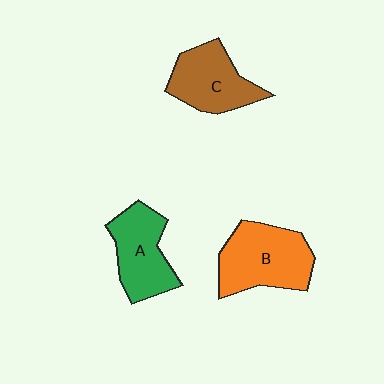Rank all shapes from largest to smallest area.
From largest to smallest: B (orange), A (green), C (brown).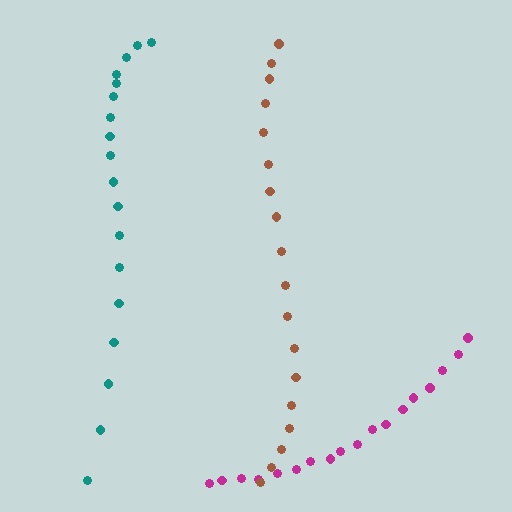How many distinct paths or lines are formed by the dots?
There are 3 distinct paths.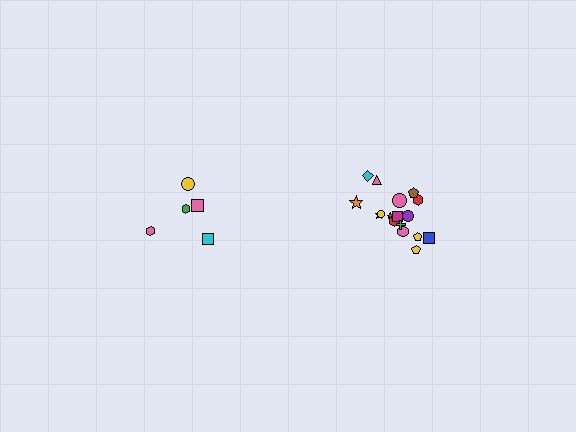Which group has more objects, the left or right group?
The right group.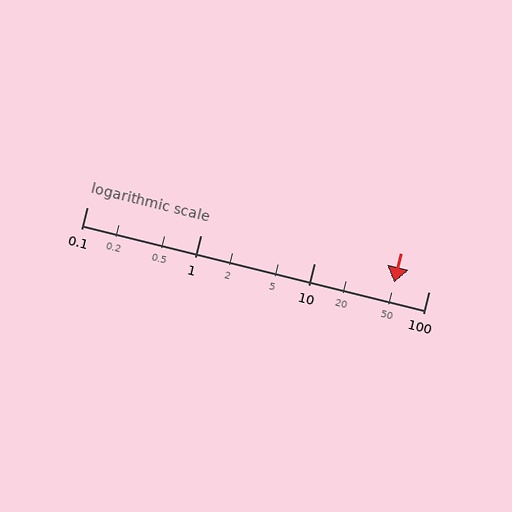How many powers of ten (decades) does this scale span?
The scale spans 3 decades, from 0.1 to 100.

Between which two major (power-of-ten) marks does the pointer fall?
The pointer is between 10 and 100.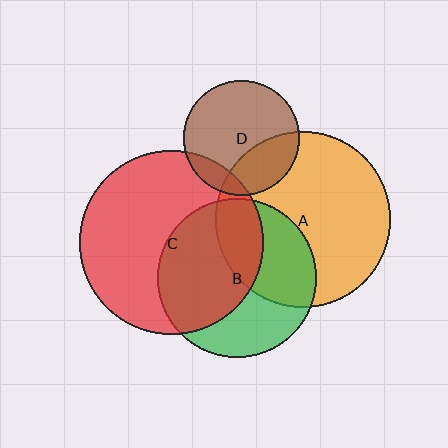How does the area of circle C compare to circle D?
Approximately 2.5 times.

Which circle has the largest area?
Circle C (red).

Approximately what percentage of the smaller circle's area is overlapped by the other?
Approximately 15%.